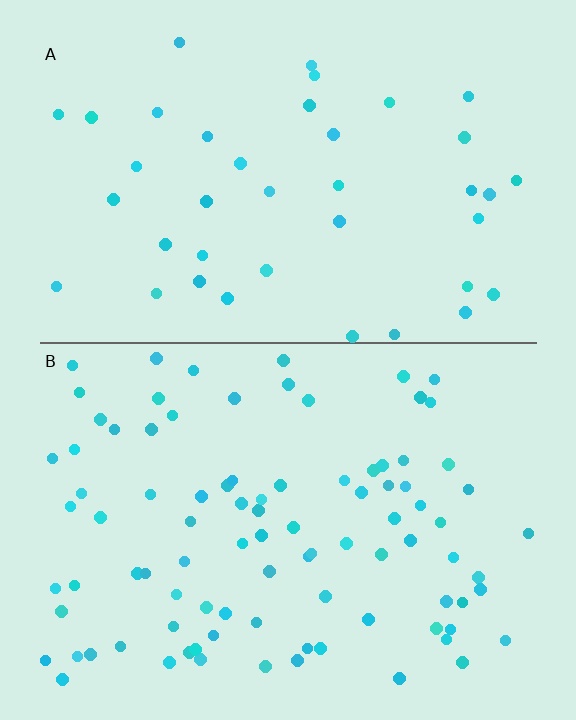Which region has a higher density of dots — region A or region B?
B (the bottom).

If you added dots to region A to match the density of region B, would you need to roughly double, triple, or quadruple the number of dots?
Approximately double.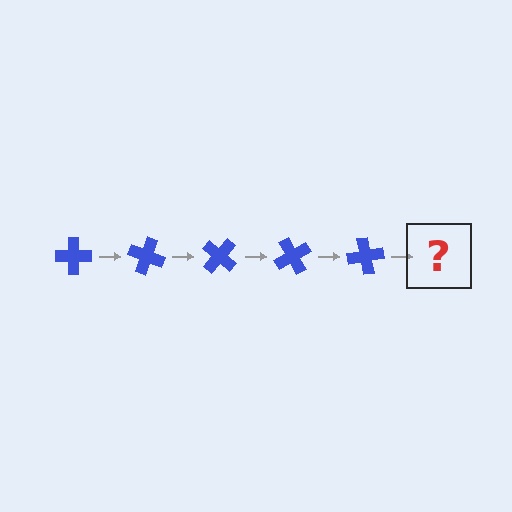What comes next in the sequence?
The next element should be a blue cross rotated 100 degrees.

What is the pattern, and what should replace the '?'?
The pattern is that the cross rotates 20 degrees each step. The '?' should be a blue cross rotated 100 degrees.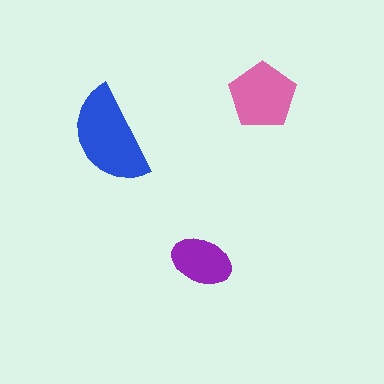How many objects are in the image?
There are 3 objects in the image.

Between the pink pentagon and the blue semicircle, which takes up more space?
The blue semicircle.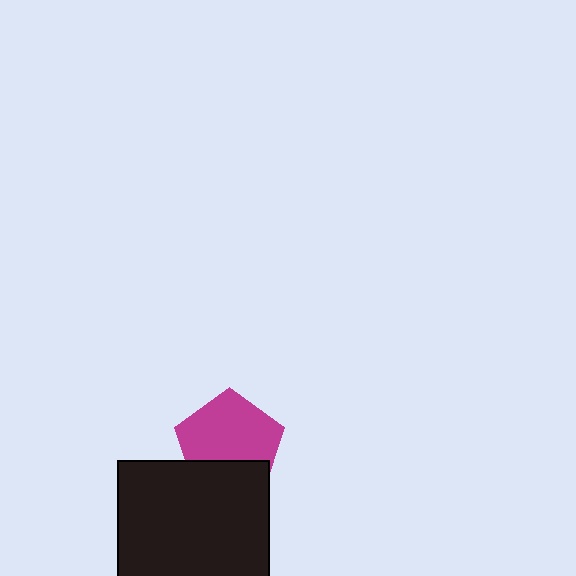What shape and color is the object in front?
The object in front is a black square.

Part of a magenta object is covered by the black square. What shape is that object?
It is a pentagon.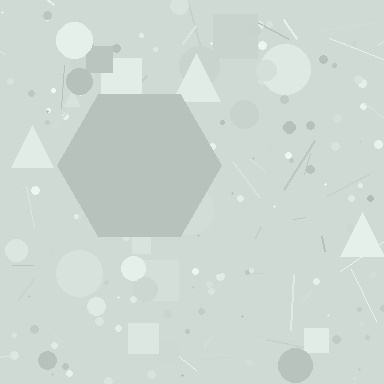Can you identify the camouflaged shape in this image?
The camouflaged shape is a hexagon.